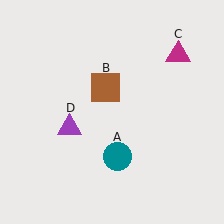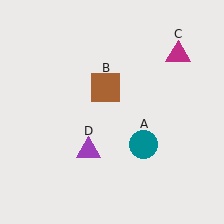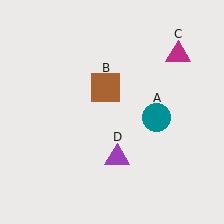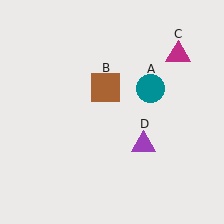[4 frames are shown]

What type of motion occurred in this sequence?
The teal circle (object A), purple triangle (object D) rotated counterclockwise around the center of the scene.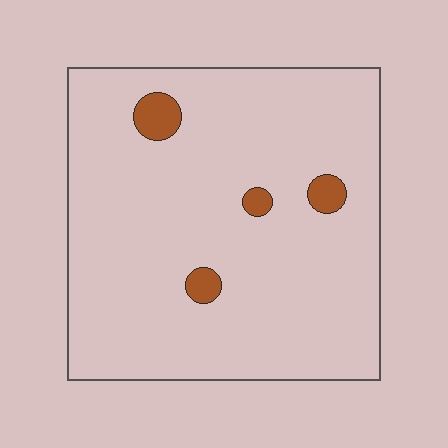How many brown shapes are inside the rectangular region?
4.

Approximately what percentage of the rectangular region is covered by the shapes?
Approximately 5%.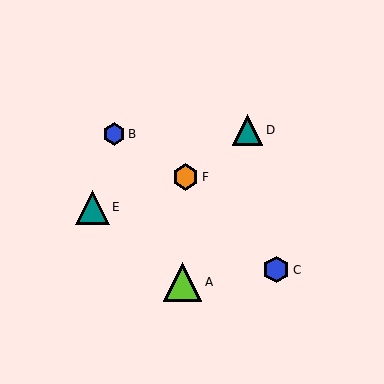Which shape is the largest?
The lime triangle (labeled A) is the largest.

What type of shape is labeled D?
Shape D is a teal triangle.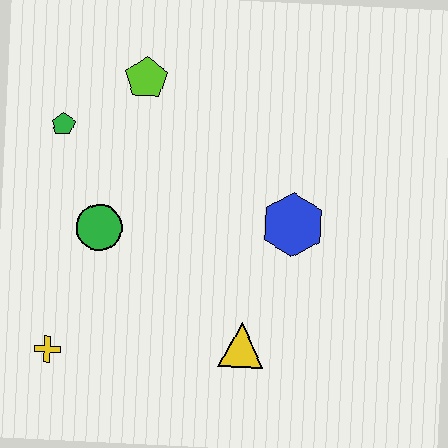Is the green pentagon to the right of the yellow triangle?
No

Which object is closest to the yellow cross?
The green circle is closest to the yellow cross.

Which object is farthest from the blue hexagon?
The yellow cross is farthest from the blue hexagon.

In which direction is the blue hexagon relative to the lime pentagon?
The blue hexagon is to the right of the lime pentagon.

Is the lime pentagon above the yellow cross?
Yes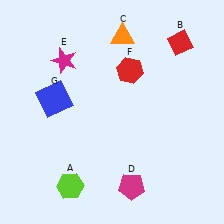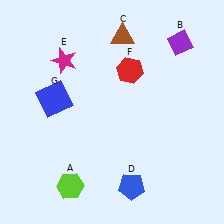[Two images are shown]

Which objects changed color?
B changed from red to purple. C changed from orange to brown. D changed from magenta to blue.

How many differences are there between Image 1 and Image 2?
There are 3 differences between the two images.